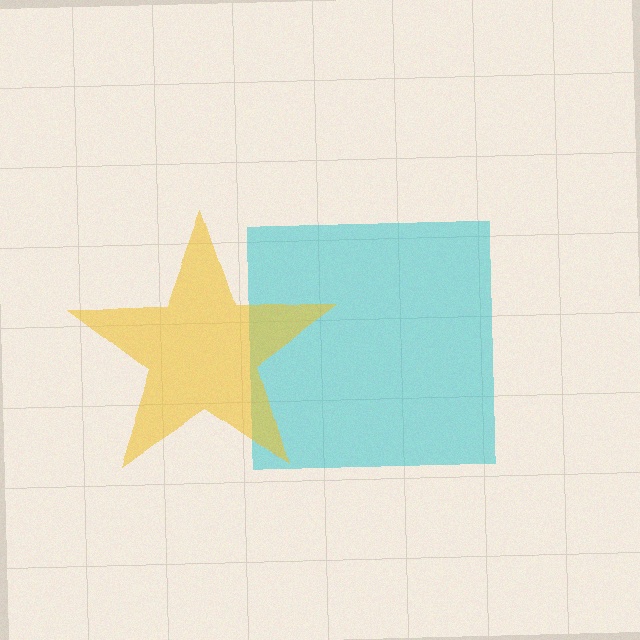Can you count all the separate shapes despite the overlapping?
Yes, there are 2 separate shapes.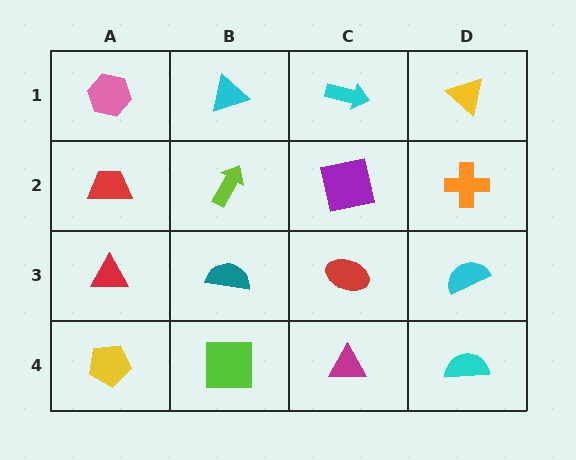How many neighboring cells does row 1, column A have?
2.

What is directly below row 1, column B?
A lime arrow.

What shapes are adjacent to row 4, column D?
A cyan semicircle (row 3, column D), a magenta triangle (row 4, column C).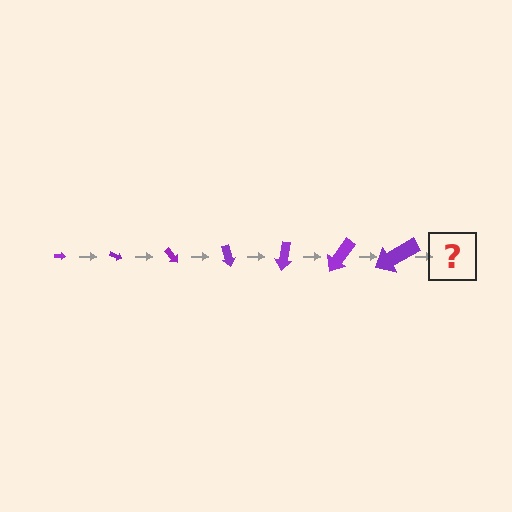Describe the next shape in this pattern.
It should be an arrow, larger than the previous one and rotated 175 degrees from the start.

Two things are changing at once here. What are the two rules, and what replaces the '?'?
The two rules are that the arrow grows larger each step and it rotates 25 degrees each step. The '?' should be an arrow, larger than the previous one and rotated 175 degrees from the start.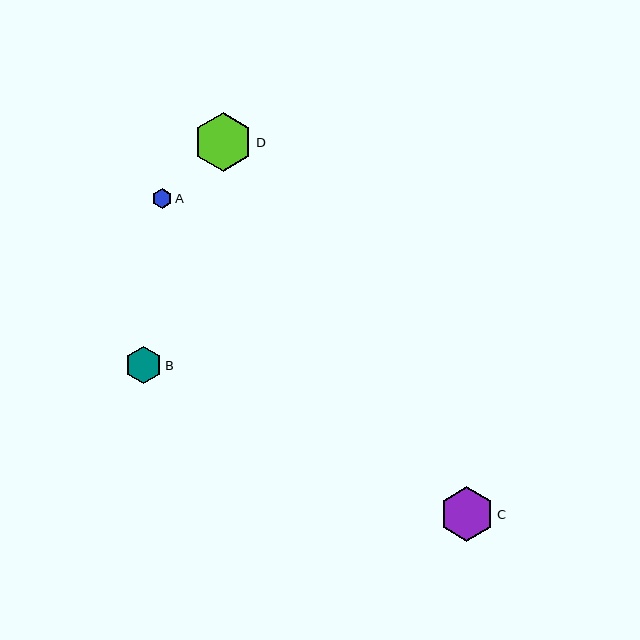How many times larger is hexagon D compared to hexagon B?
Hexagon D is approximately 1.6 times the size of hexagon B.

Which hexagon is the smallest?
Hexagon A is the smallest with a size of approximately 19 pixels.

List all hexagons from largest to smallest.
From largest to smallest: D, C, B, A.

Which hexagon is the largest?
Hexagon D is the largest with a size of approximately 59 pixels.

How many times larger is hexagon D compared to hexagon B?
Hexagon D is approximately 1.6 times the size of hexagon B.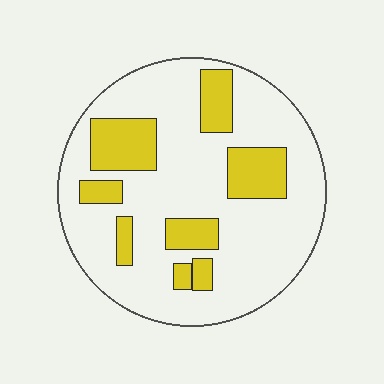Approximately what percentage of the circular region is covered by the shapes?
Approximately 25%.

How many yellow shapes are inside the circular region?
8.